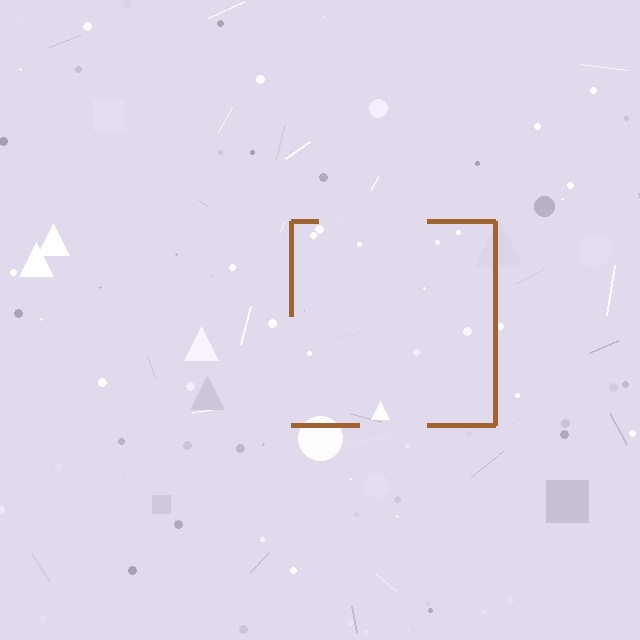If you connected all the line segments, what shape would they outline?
They would outline a square.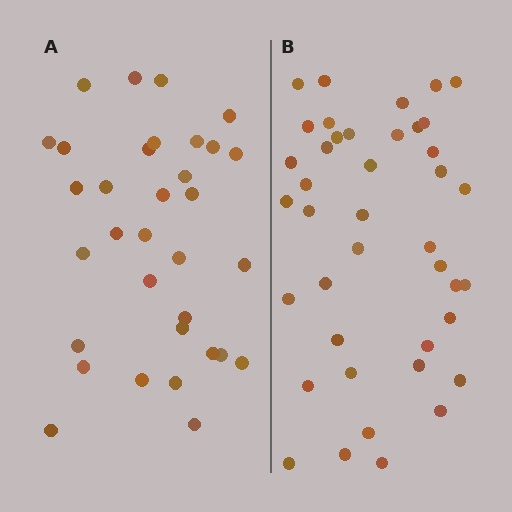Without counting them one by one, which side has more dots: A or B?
Region B (the right region) has more dots.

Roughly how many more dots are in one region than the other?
Region B has roughly 8 or so more dots than region A.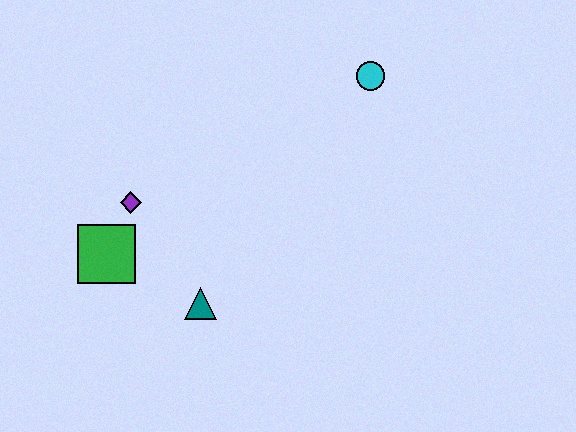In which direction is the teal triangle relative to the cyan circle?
The teal triangle is below the cyan circle.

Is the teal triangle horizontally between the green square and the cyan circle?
Yes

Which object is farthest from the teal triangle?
The cyan circle is farthest from the teal triangle.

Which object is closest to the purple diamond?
The green square is closest to the purple diamond.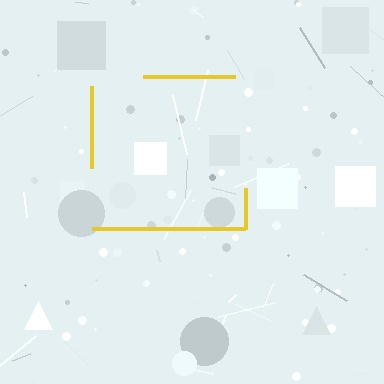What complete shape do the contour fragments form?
The contour fragments form a square.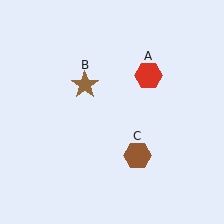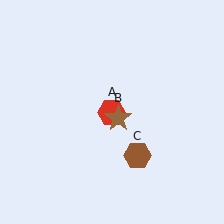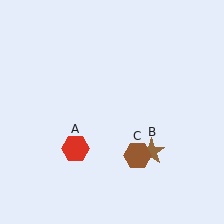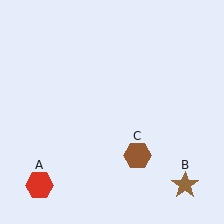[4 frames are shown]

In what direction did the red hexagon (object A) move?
The red hexagon (object A) moved down and to the left.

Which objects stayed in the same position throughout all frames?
Brown hexagon (object C) remained stationary.